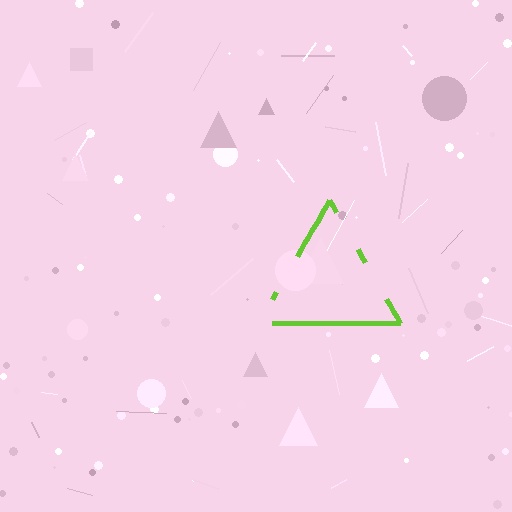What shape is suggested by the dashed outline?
The dashed outline suggests a triangle.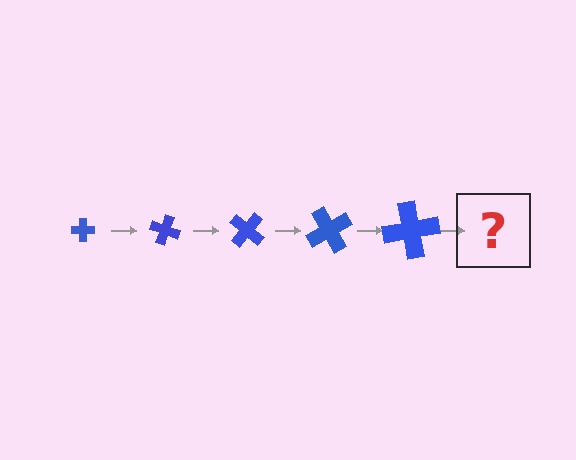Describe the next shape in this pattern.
It should be a cross, larger than the previous one and rotated 100 degrees from the start.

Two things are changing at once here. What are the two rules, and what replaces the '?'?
The two rules are that the cross grows larger each step and it rotates 20 degrees each step. The '?' should be a cross, larger than the previous one and rotated 100 degrees from the start.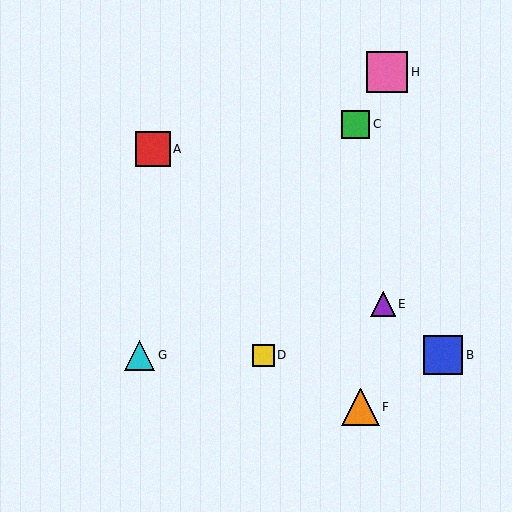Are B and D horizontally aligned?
Yes, both are at y≈355.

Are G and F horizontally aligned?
No, G is at y≈355 and F is at y≈407.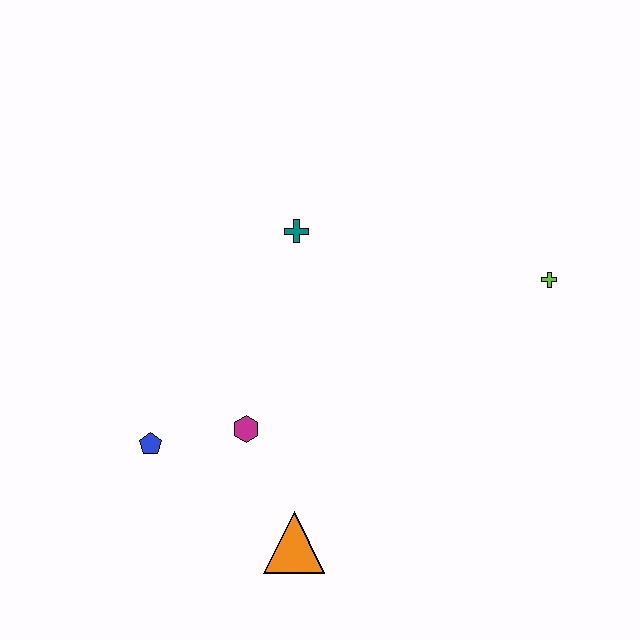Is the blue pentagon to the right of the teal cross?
No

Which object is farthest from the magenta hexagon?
The lime cross is farthest from the magenta hexagon.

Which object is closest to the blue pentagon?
The magenta hexagon is closest to the blue pentagon.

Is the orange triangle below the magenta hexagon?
Yes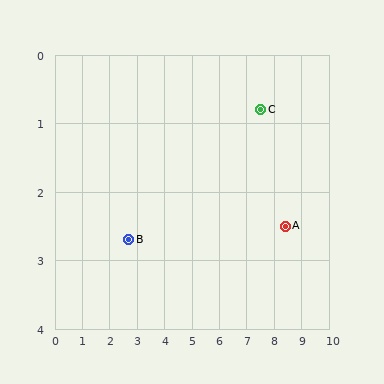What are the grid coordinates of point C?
Point C is at approximately (7.5, 0.8).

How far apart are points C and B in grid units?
Points C and B are about 5.2 grid units apart.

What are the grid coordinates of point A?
Point A is at approximately (8.4, 2.5).